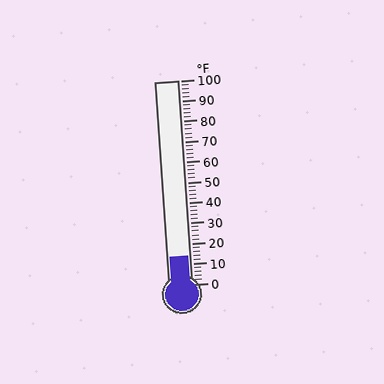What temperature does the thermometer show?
The thermometer shows approximately 14°F.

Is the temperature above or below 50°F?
The temperature is below 50°F.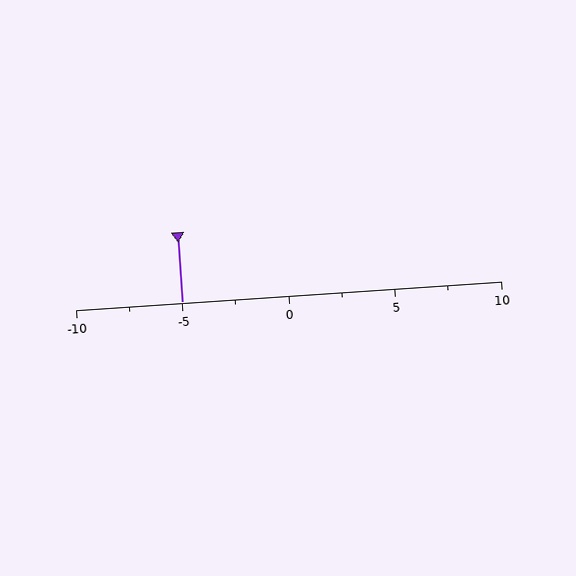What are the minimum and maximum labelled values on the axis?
The axis runs from -10 to 10.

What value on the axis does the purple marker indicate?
The marker indicates approximately -5.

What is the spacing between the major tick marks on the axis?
The major ticks are spaced 5 apart.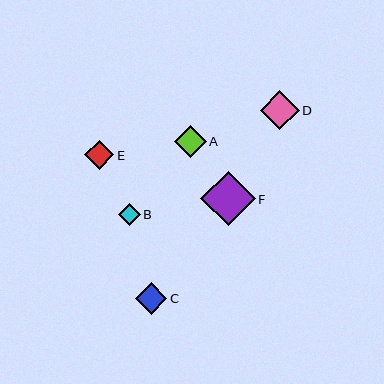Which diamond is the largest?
Diamond F is the largest with a size of approximately 54 pixels.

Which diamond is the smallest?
Diamond B is the smallest with a size of approximately 22 pixels.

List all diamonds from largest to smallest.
From largest to smallest: F, D, C, A, E, B.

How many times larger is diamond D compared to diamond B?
Diamond D is approximately 1.8 times the size of diamond B.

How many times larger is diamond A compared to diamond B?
Diamond A is approximately 1.4 times the size of diamond B.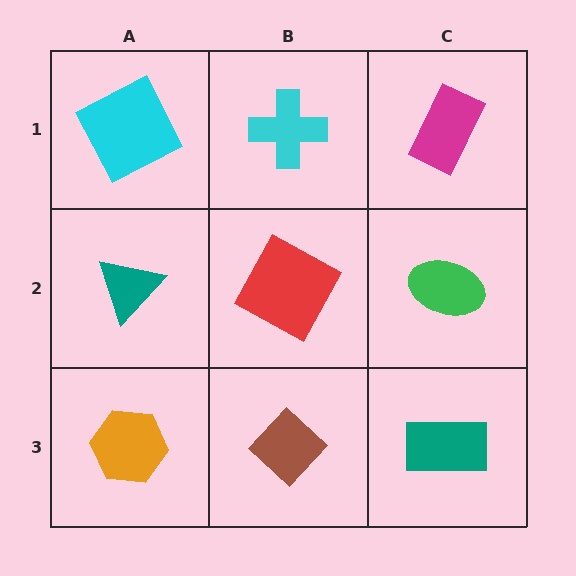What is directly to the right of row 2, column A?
A red square.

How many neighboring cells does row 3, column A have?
2.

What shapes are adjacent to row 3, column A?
A teal triangle (row 2, column A), a brown diamond (row 3, column B).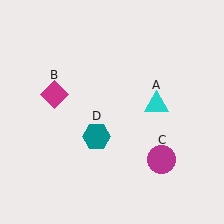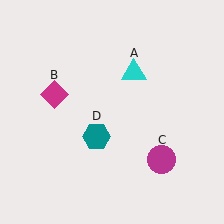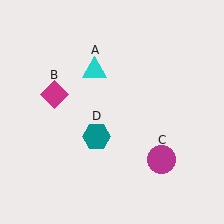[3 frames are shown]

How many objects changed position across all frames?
1 object changed position: cyan triangle (object A).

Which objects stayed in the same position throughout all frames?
Magenta diamond (object B) and magenta circle (object C) and teal hexagon (object D) remained stationary.